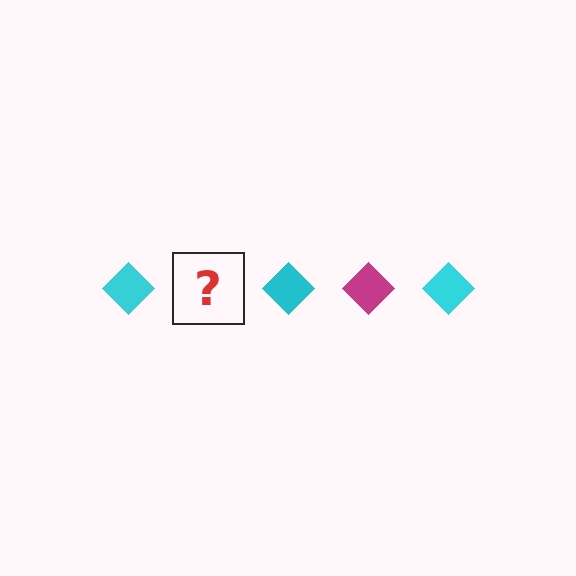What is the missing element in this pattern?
The missing element is a magenta diamond.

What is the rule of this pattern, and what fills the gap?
The rule is that the pattern cycles through cyan, magenta diamonds. The gap should be filled with a magenta diamond.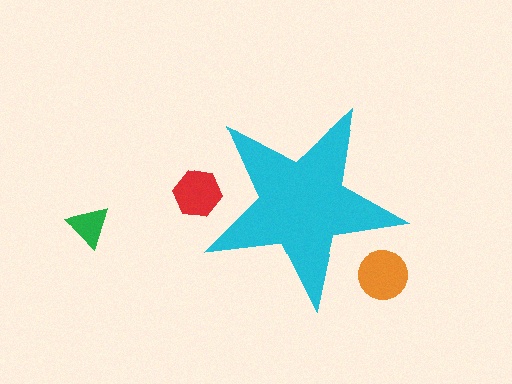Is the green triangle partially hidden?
No, the green triangle is fully visible.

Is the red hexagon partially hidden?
Yes, the red hexagon is partially hidden behind the cyan star.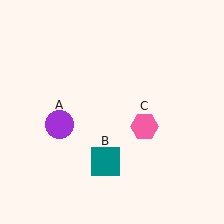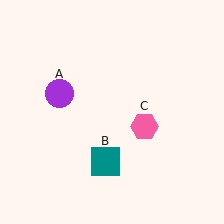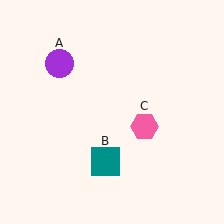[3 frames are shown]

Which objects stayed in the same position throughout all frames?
Teal square (object B) and pink hexagon (object C) remained stationary.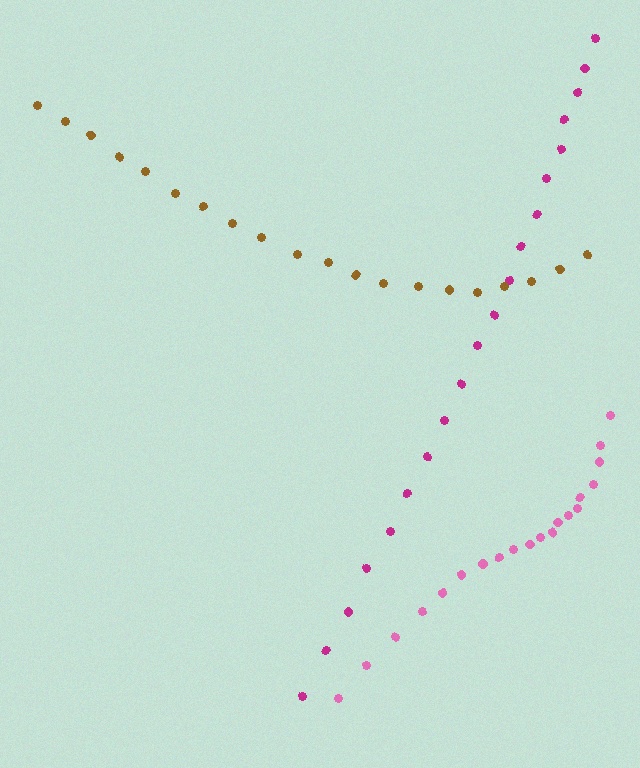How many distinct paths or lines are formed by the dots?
There are 3 distinct paths.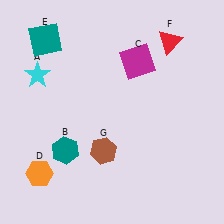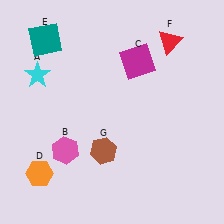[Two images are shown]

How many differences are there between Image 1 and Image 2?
There is 1 difference between the two images.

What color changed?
The hexagon (B) changed from teal in Image 1 to pink in Image 2.